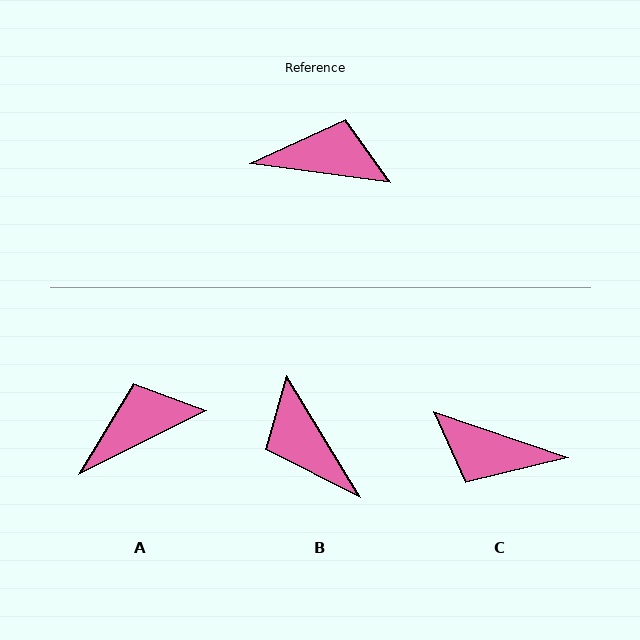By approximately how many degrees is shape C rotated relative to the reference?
Approximately 169 degrees counter-clockwise.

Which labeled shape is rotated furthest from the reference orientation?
C, about 169 degrees away.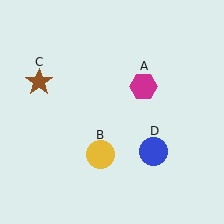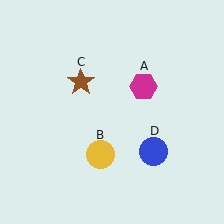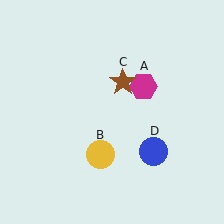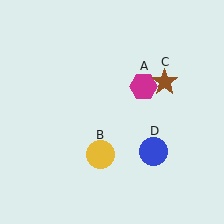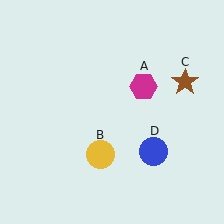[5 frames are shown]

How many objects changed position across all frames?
1 object changed position: brown star (object C).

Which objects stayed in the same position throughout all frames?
Magenta hexagon (object A) and yellow circle (object B) and blue circle (object D) remained stationary.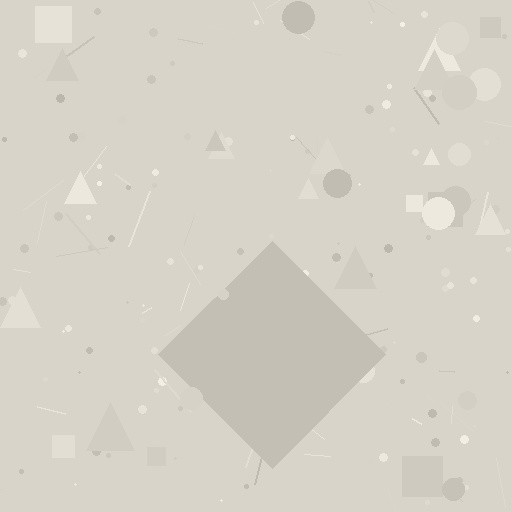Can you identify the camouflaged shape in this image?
The camouflaged shape is a diamond.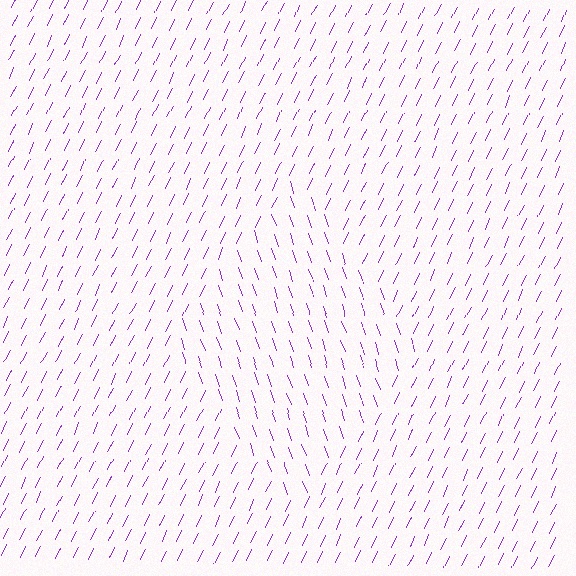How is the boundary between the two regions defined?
The boundary is defined purely by a change in line orientation (approximately 45 degrees difference). All lines are the same color and thickness.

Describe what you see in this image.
The image is filled with small purple line segments. A diamond region in the image has lines oriented differently from the surrounding lines, creating a visible texture boundary.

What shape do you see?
I see a diamond.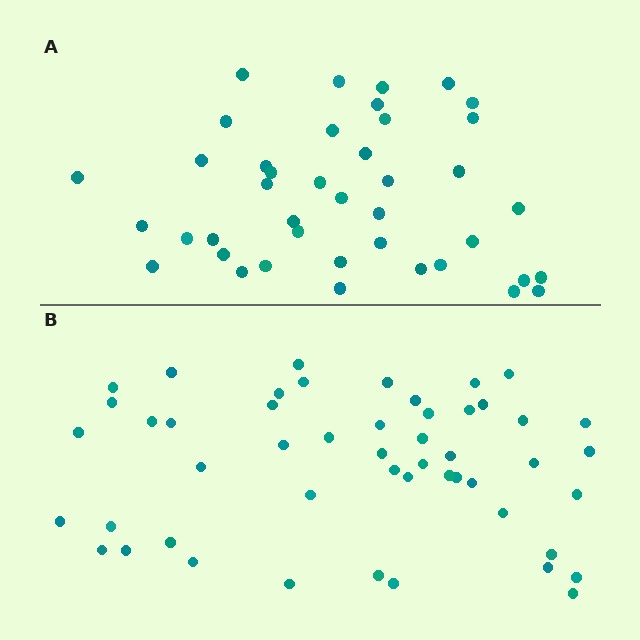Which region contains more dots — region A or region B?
Region B (the bottom region) has more dots.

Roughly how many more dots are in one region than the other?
Region B has roughly 8 or so more dots than region A.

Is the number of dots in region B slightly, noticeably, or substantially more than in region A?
Region B has only slightly more — the two regions are fairly close. The ratio is roughly 1.2 to 1.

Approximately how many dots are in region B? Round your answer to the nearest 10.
About 50 dots.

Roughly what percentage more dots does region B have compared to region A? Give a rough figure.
About 20% more.